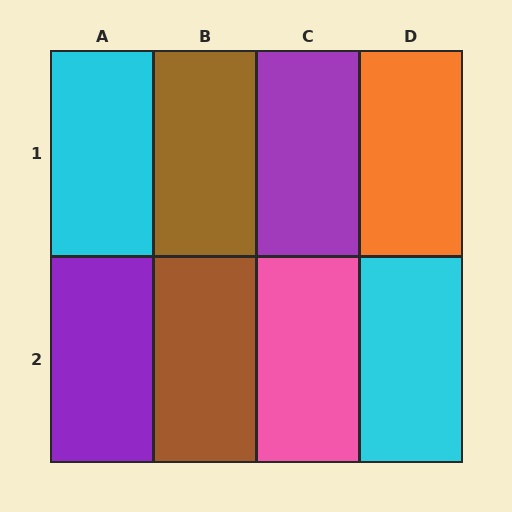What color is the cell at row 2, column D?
Cyan.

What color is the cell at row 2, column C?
Pink.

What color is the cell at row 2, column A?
Purple.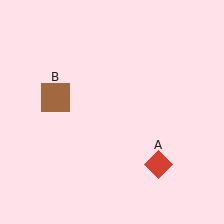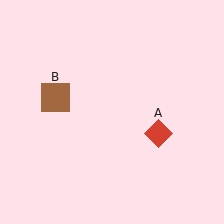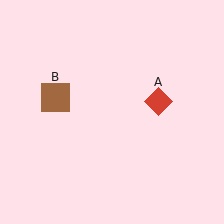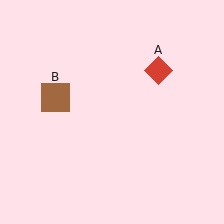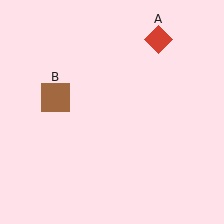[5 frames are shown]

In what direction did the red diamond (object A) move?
The red diamond (object A) moved up.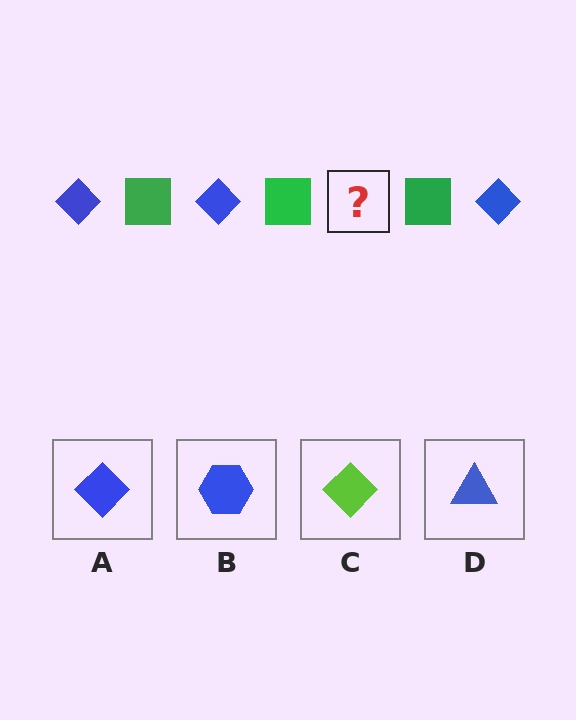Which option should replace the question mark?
Option A.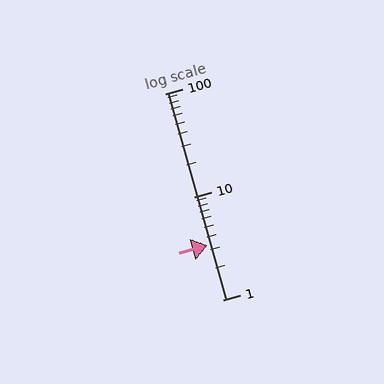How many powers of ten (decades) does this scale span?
The scale spans 2 decades, from 1 to 100.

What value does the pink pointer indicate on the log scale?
The pointer indicates approximately 3.4.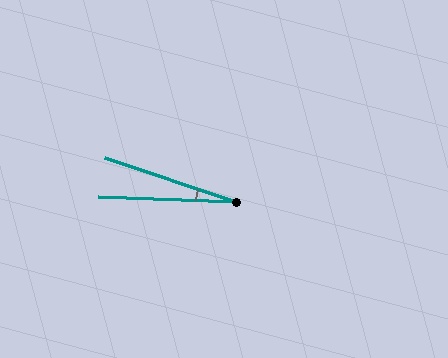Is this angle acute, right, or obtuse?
It is acute.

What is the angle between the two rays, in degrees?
Approximately 16 degrees.